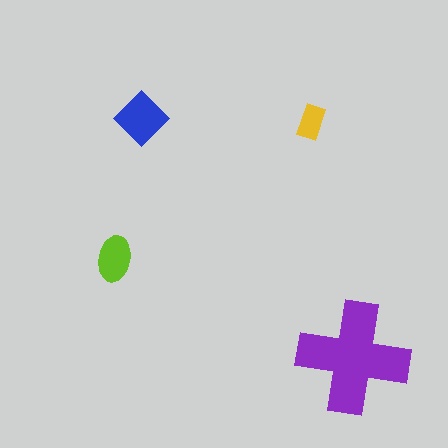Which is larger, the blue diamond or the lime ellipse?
The blue diamond.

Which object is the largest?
The purple cross.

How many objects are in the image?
There are 4 objects in the image.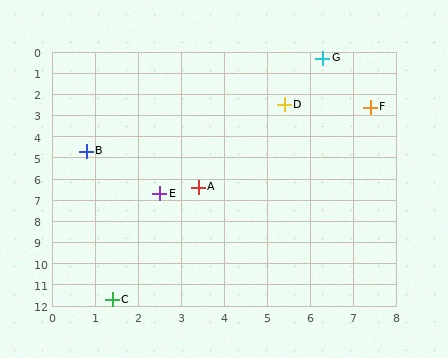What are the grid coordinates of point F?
Point F is at approximately (7.4, 2.6).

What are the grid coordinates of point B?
Point B is at approximately (0.8, 4.7).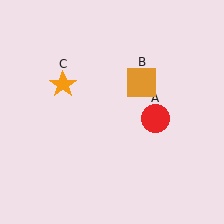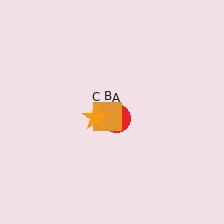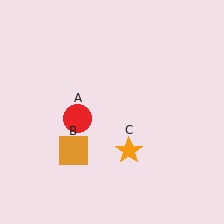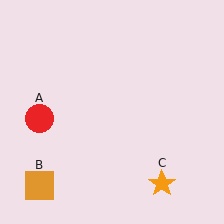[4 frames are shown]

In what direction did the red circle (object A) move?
The red circle (object A) moved left.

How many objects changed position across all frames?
3 objects changed position: red circle (object A), orange square (object B), orange star (object C).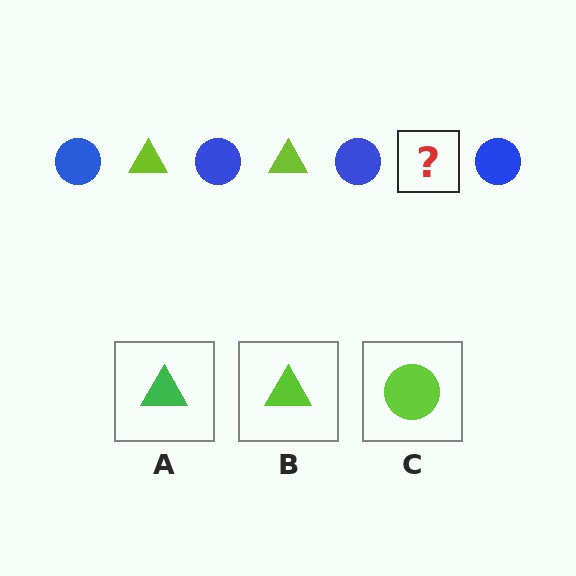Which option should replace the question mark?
Option B.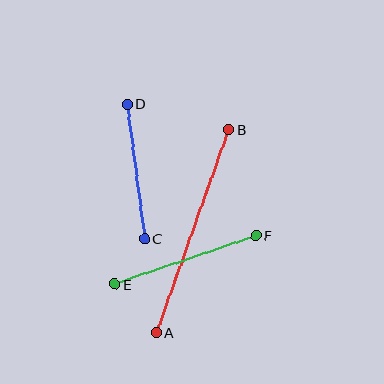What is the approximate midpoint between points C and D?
The midpoint is at approximately (136, 171) pixels.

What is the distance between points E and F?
The distance is approximately 149 pixels.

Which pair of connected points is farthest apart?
Points A and B are farthest apart.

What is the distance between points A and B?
The distance is approximately 216 pixels.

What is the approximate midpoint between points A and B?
The midpoint is at approximately (193, 231) pixels.